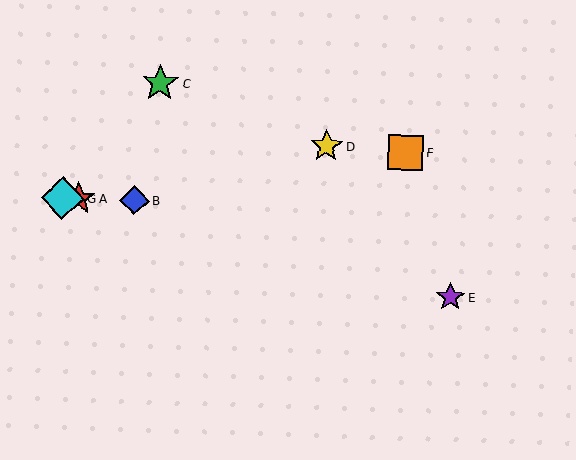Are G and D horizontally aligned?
No, G is at y≈198 and D is at y≈146.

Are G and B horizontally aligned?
Yes, both are at y≈198.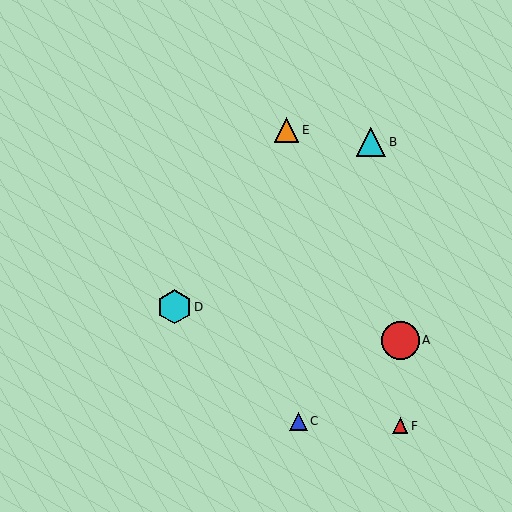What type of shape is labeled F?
Shape F is a red triangle.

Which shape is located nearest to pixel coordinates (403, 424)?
The red triangle (labeled F) at (400, 426) is nearest to that location.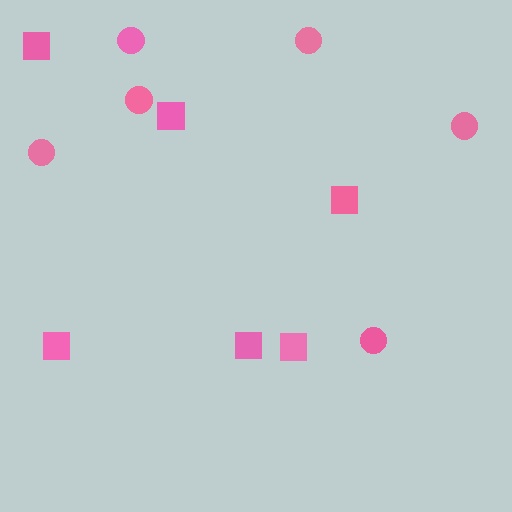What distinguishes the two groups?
There are 2 groups: one group of circles (6) and one group of squares (6).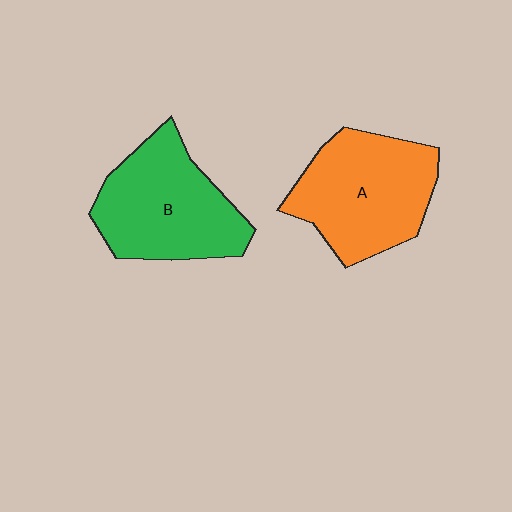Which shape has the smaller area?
Shape B (green).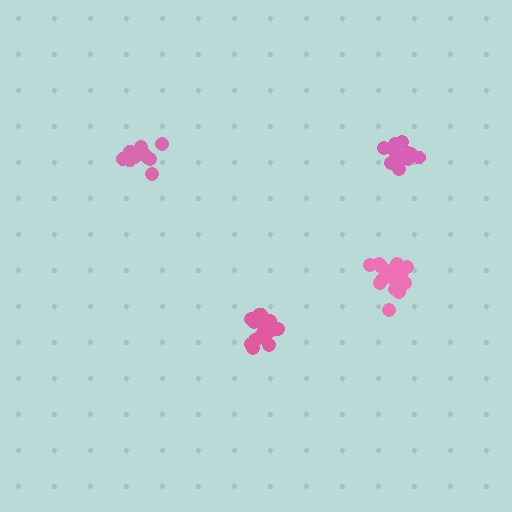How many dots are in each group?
Group 1: 17 dots, Group 2: 12 dots, Group 3: 13 dots, Group 4: 15 dots (57 total).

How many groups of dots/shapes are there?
There are 4 groups.